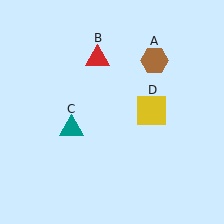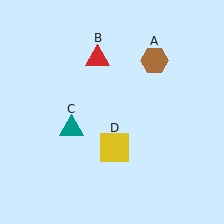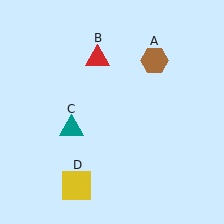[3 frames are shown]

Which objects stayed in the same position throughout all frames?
Brown hexagon (object A) and red triangle (object B) and teal triangle (object C) remained stationary.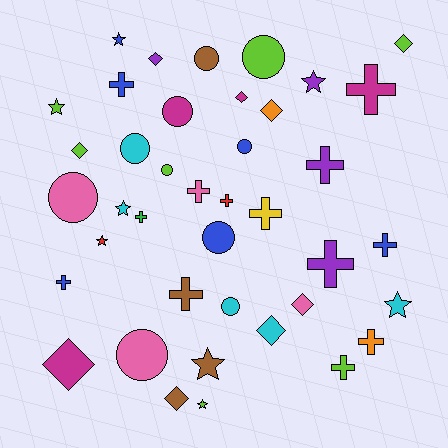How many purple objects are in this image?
There are 4 purple objects.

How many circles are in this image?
There are 10 circles.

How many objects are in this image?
There are 40 objects.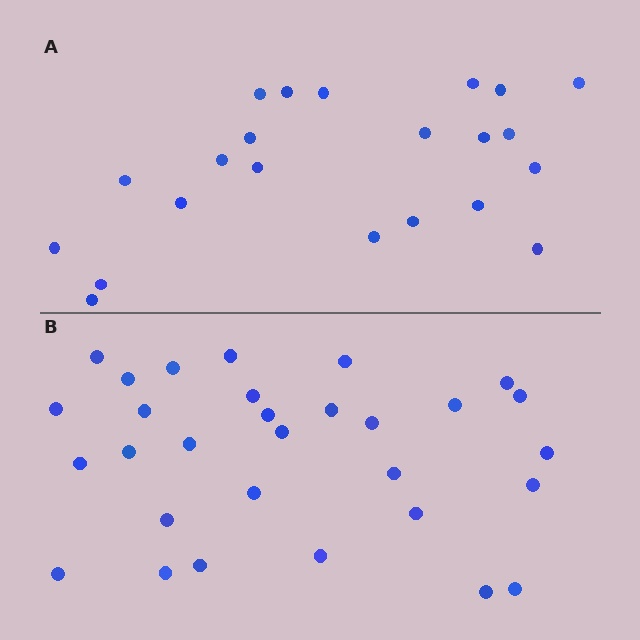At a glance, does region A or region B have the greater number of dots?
Region B (the bottom region) has more dots.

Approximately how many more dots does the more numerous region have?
Region B has roughly 8 or so more dots than region A.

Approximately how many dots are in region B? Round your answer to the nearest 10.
About 30 dots.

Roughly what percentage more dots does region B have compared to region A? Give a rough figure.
About 35% more.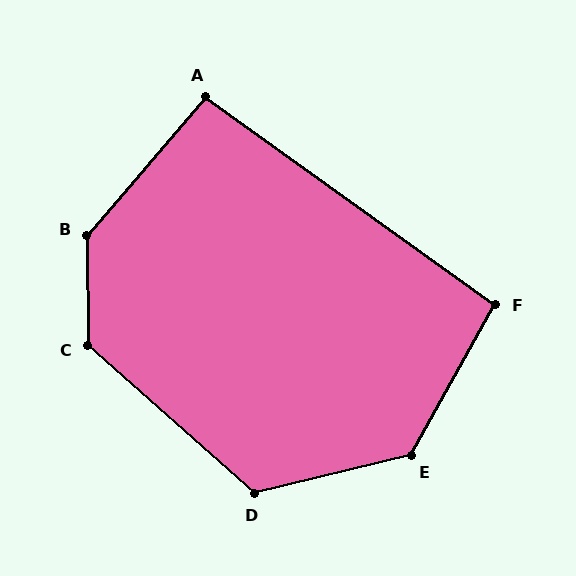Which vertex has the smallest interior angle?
A, at approximately 95 degrees.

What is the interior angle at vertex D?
Approximately 125 degrees (obtuse).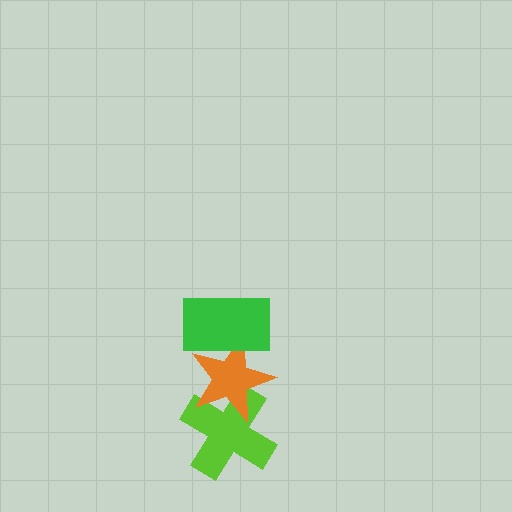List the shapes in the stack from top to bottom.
From top to bottom: the green rectangle, the orange star, the lime cross.